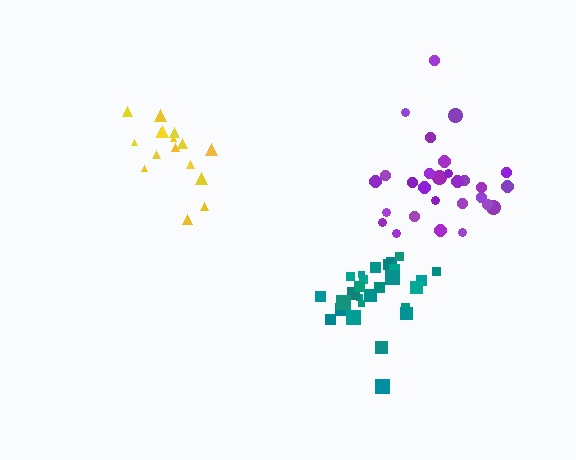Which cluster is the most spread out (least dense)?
Yellow.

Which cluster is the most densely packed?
Teal.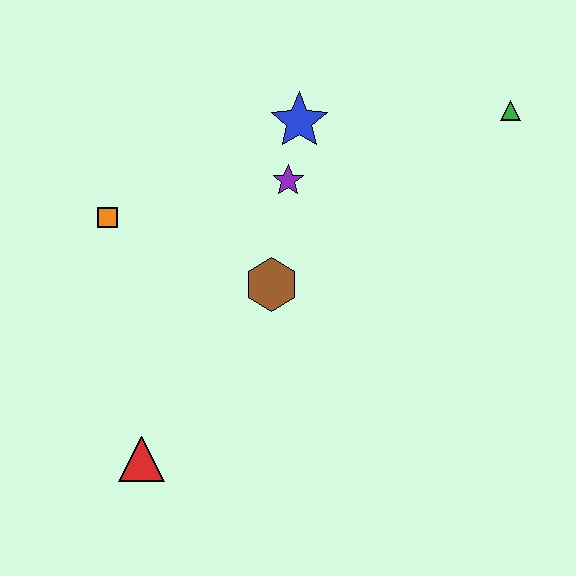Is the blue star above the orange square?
Yes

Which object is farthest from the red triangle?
The green triangle is farthest from the red triangle.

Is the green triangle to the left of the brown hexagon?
No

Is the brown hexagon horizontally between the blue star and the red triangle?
Yes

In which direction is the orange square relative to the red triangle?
The orange square is above the red triangle.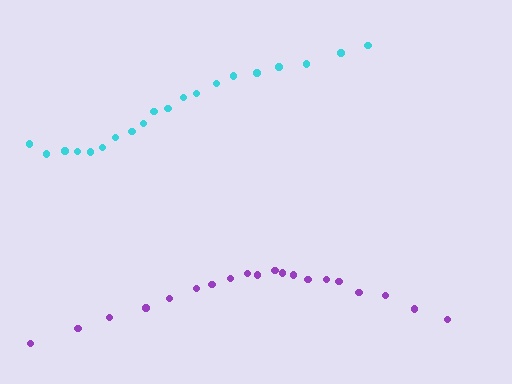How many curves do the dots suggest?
There are 2 distinct paths.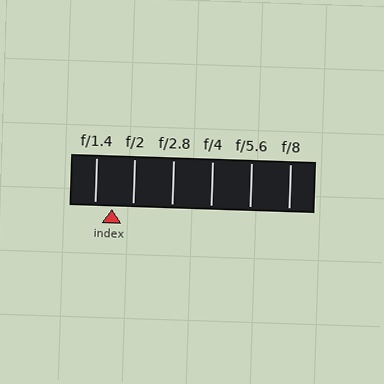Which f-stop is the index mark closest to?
The index mark is closest to f/1.4.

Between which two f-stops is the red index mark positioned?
The index mark is between f/1.4 and f/2.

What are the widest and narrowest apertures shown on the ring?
The widest aperture shown is f/1.4 and the narrowest is f/8.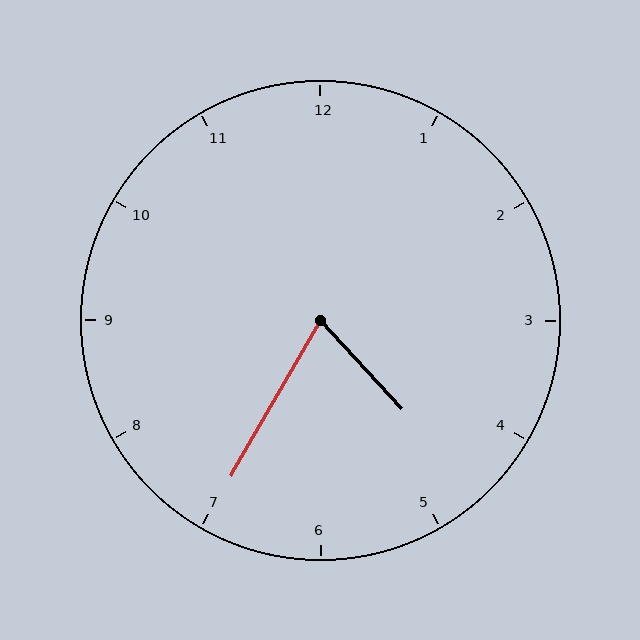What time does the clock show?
4:35.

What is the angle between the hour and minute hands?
Approximately 72 degrees.